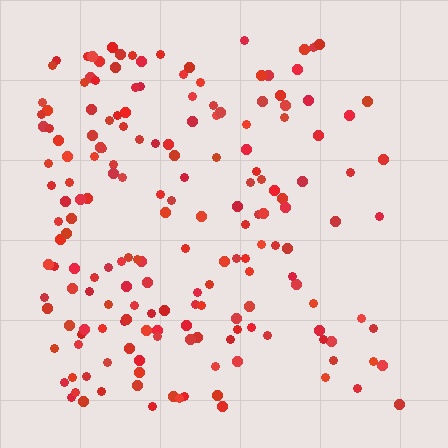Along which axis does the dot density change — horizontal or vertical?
Horizontal.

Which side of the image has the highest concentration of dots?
The left.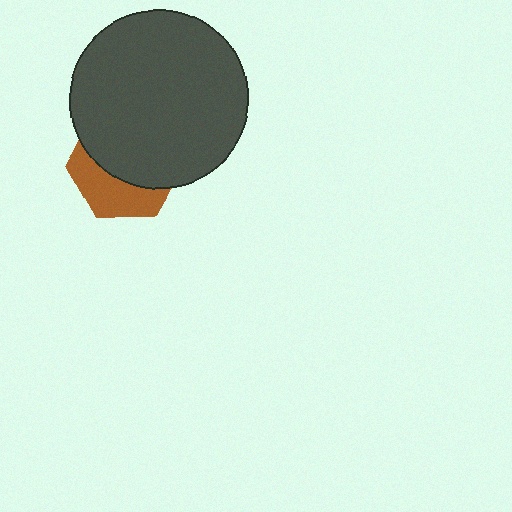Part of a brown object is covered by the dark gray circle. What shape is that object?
It is a hexagon.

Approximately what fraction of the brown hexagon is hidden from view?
Roughly 62% of the brown hexagon is hidden behind the dark gray circle.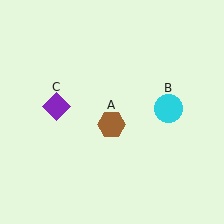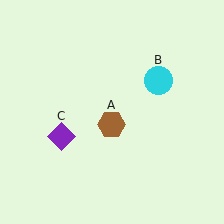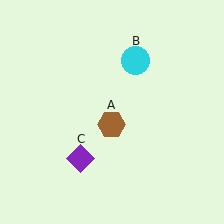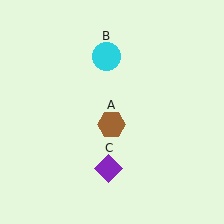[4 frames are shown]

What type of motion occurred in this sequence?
The cyan circle (object B), purple diamond (object C) rotated counterclockwise around the center of the scene.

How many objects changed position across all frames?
2 objects changed position: cyan circle (object B), purple diamond (object C).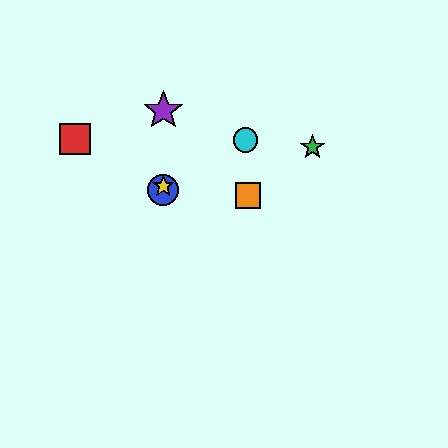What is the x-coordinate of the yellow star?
The yellow star is at x≈163.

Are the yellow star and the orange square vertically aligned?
No, the yellow star is at x≈163 and the orange square is at x≈248.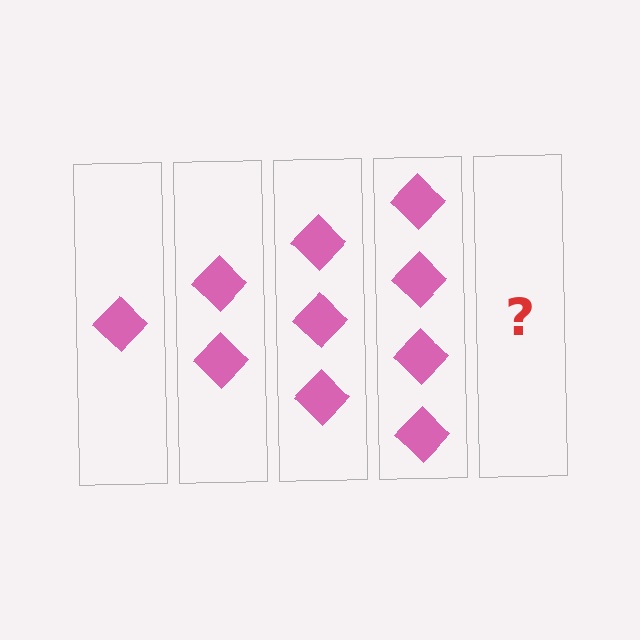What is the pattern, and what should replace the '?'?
The pattern is that each step adds one more diamond. The '?' should be 5 diamonds.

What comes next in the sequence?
The next element should be 5 diamonds.